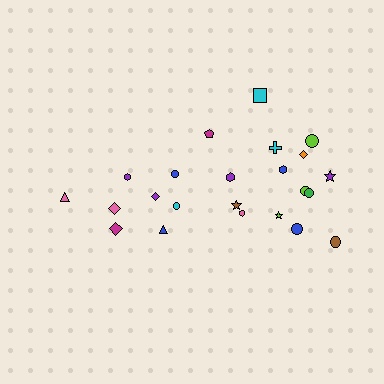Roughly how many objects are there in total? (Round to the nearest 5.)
Roughly 25 objects in total.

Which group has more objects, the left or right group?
The right group.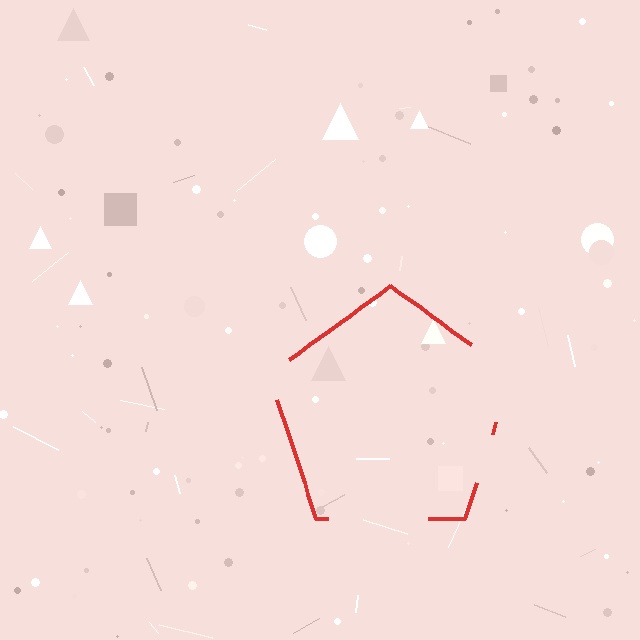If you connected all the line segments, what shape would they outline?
They would outline a pentagon.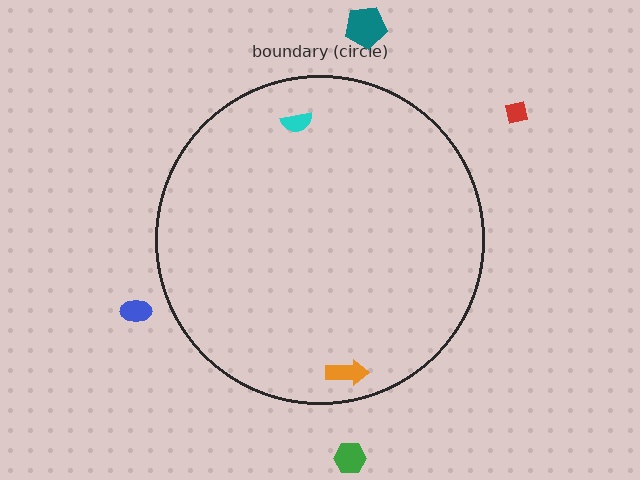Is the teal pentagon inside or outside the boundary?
Outside.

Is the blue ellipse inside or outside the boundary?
Outside.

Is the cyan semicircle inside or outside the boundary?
Inside.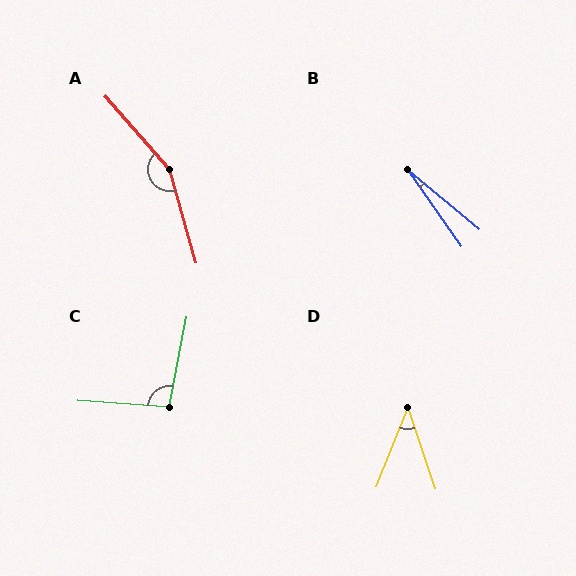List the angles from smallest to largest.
B (15°), D (41°), C (97°), A (155°).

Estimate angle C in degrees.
Approximately 97 degrees.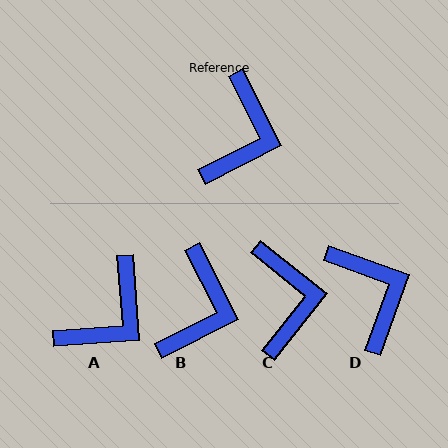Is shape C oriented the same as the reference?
No, it is off by about 24 degrees.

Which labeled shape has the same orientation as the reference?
B.